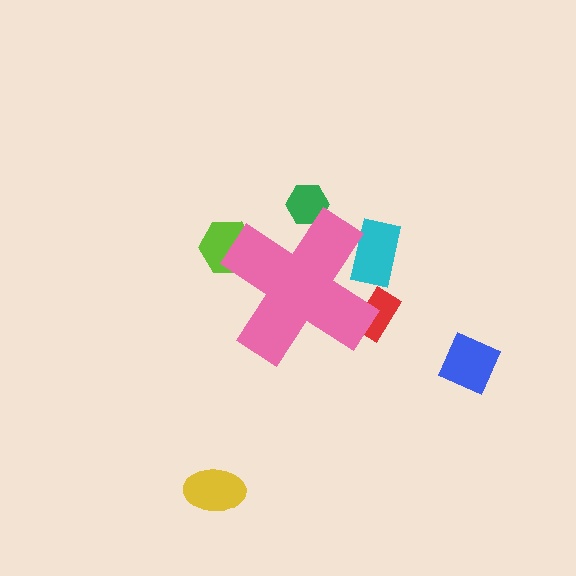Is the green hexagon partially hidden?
Yes, the green hexagon is partially hidden behind the pink cross.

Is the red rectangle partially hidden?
Yes, the red rectangle is partially hidden behind the pink cross.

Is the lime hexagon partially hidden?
Yes, the lime hexagon is partially hidden behind the pink cross.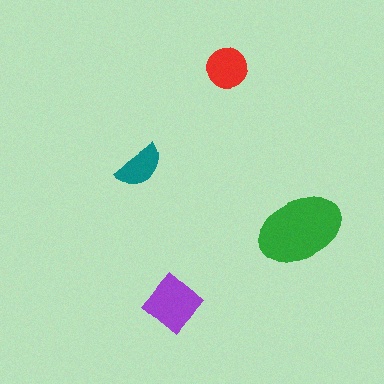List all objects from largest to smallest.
The green ellipse, the purple diamond, the red circle, the teal semicircle.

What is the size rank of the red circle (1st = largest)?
3rd.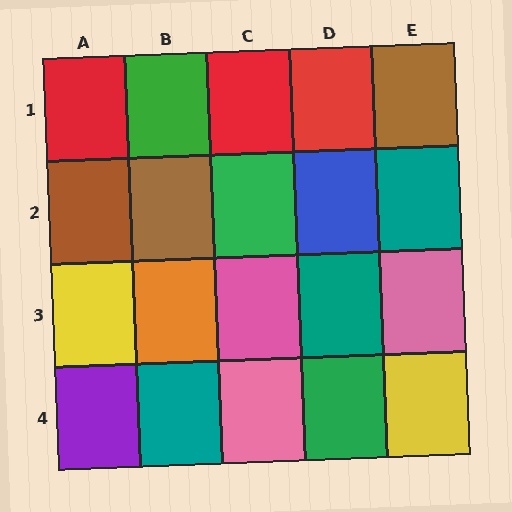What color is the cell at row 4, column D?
Green.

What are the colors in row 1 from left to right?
Red, green, red, red, brown.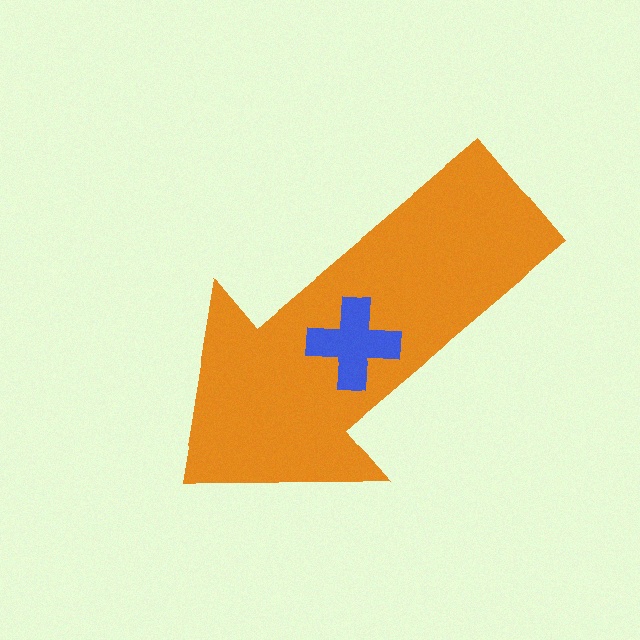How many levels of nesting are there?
2.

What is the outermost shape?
The orange arrow.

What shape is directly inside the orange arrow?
The blue cross.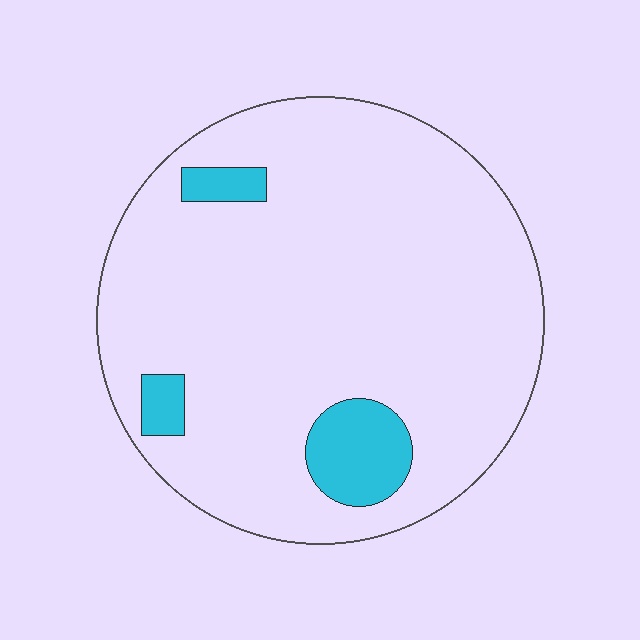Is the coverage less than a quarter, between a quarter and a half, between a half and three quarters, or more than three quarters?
Less than a quarter.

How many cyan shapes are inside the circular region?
3.